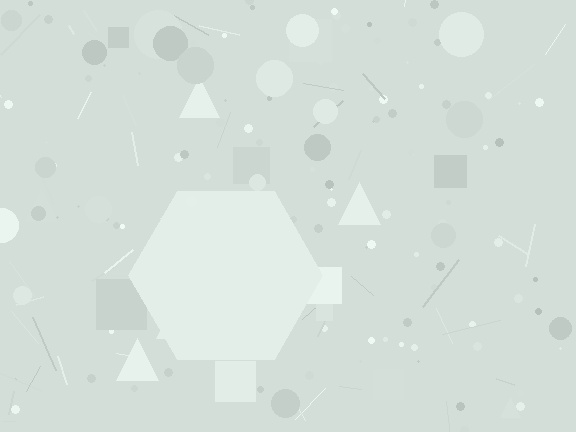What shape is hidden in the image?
A hexagon is hidden in the image.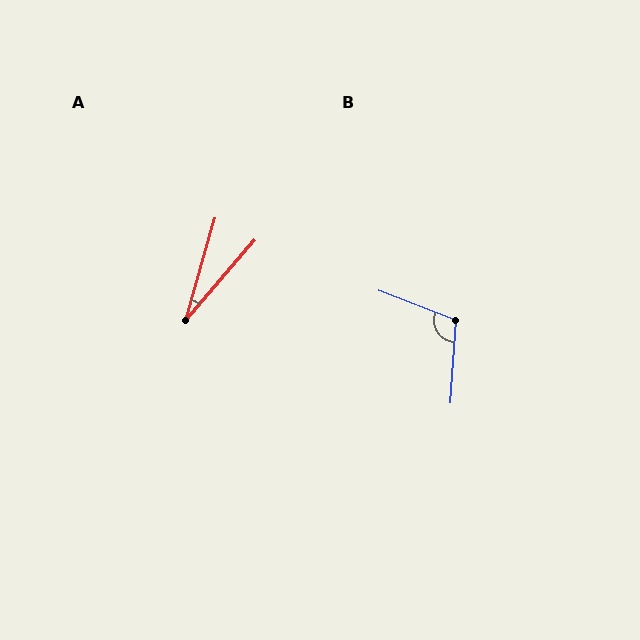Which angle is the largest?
B, at approximately 107 degrees.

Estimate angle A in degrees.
Approximately 25 degrees.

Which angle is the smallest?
A, at approximately 25 degrees.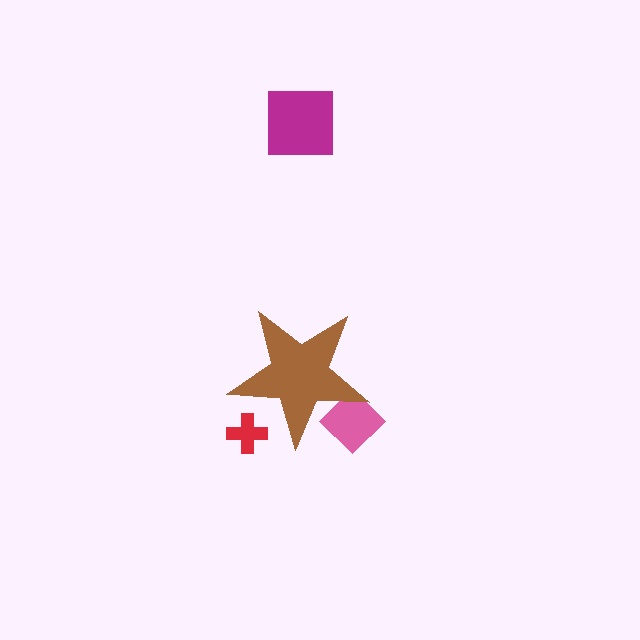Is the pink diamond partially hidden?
Yes, the pink diamond is partially hidden behind the brown star.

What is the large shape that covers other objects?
A brown star.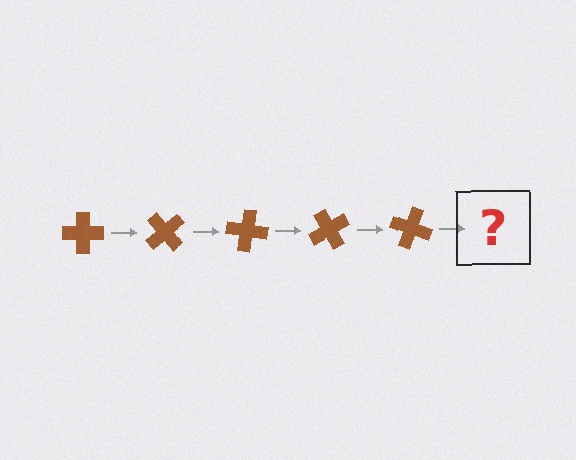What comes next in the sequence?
The next element should be a brown cross rotated 250 degrees.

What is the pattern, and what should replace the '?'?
The pattern is that the cross rotates 50 degrees each step. The '?' should be a brown cross rotated 250 degrees.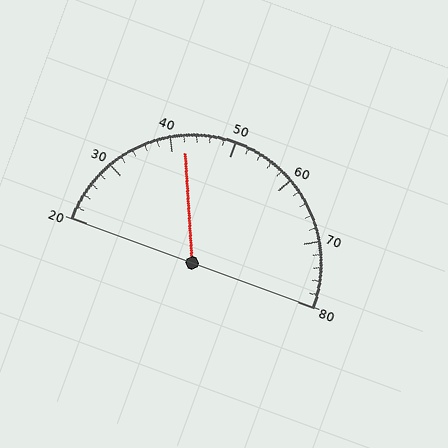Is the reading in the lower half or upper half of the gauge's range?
The reading is in the lower half of the range (20 to 80).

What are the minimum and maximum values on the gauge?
The gauge ranges from 20 to 80.